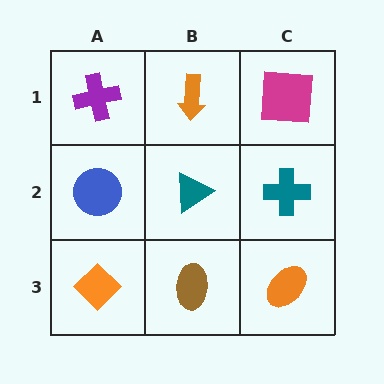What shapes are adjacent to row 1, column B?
A teal triangle (row 2, column B), a purple cross (row 1, column A), a magenta square (row 1, column C).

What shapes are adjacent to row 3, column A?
A blue circle (row 2, column A), a brown ellipse (row 3, column B).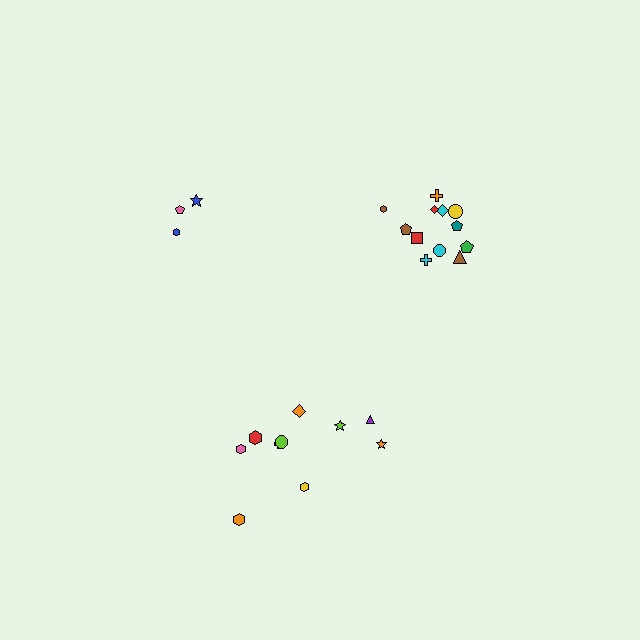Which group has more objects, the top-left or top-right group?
The top-right group.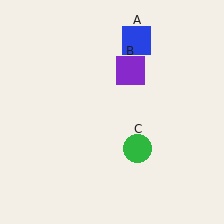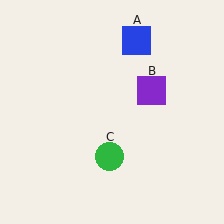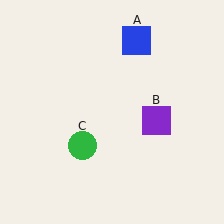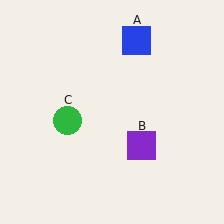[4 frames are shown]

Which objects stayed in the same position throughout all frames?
Blue square (object A) remained stationary.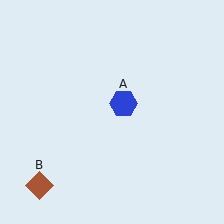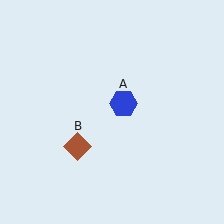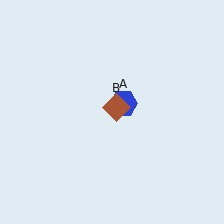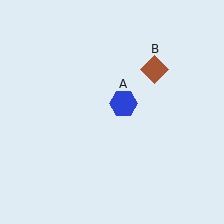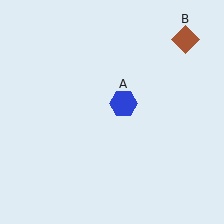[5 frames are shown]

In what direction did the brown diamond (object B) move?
The brown diamond (object B) moved up and to the right.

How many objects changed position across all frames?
1 object changed position: brown diamond (object B).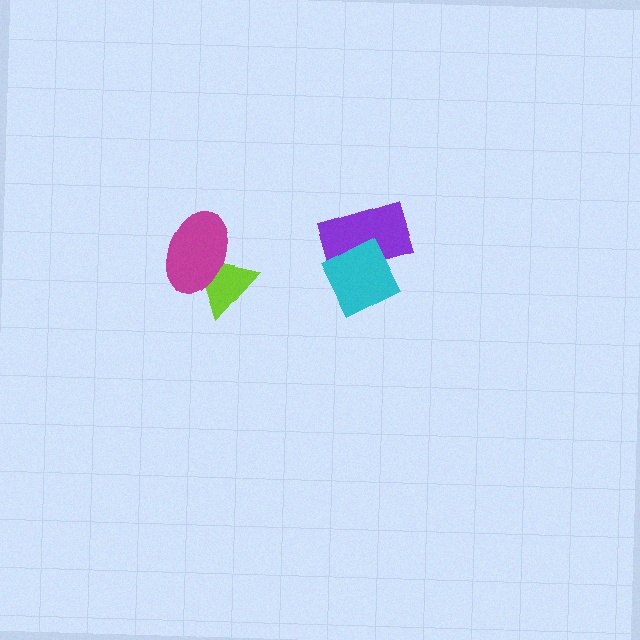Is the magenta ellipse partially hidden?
No, no other shape covers it.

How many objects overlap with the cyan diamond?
1 object overlaps with the cyan diamond.